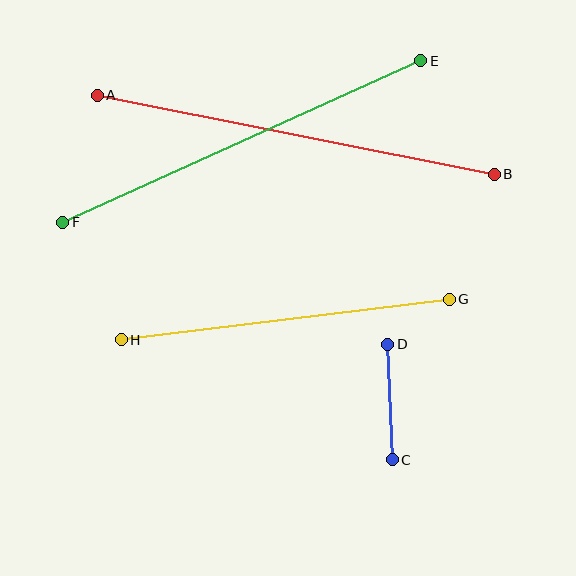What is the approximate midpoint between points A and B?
The midpoint is at approximately (296, 135) pixels.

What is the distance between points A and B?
The distance is approximately 405 pixels.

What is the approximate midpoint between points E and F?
The midpoint is at approximately (242, 142) pixels.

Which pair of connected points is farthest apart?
Points A and B are farthest apart.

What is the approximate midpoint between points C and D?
The midpoint is at approximately (390, 402) pixels.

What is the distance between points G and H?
The distance is approximately 330 pixels.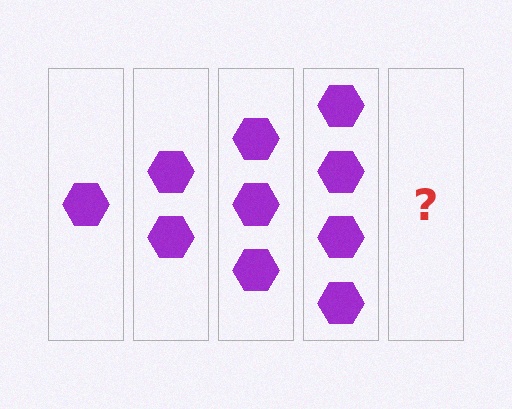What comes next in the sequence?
The next element should be 5 hexagons.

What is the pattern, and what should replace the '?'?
The pattern is that each step adds one more hexagon. The '?' should be 5 hexagons.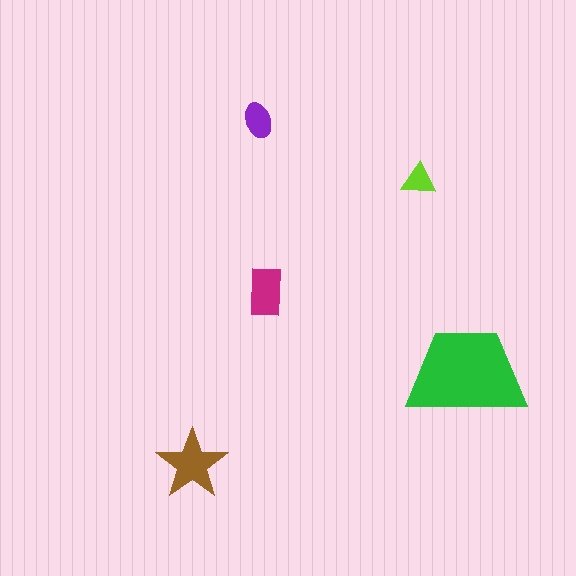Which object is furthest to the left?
The brown star is leftmost.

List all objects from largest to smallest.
The green trapezoid, the brown star, the magenta rectangle, the purple ellipse, the lime triangle.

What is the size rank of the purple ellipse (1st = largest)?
4th.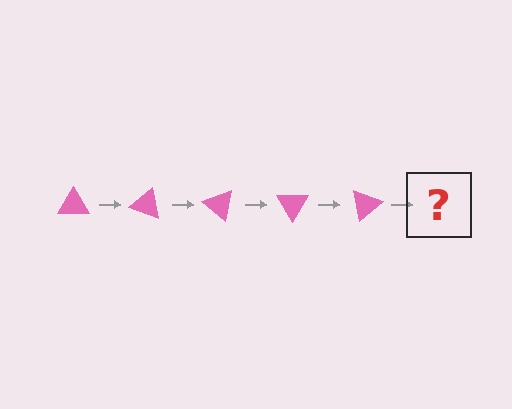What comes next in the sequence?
The next element should be a pink triangle rotated 100 degrees.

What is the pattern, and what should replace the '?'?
The pattern is that the triangle rotates 20 degrees each step. The '?' should be a pink triangle rotated 100 degrees.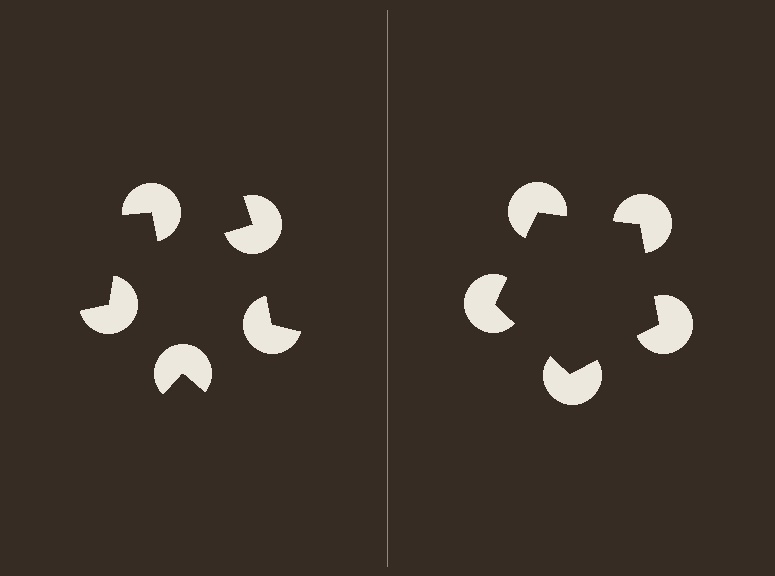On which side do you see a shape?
An illusory pentagon appears on the right side. On the left side the wedge cuts are rotated, so no coherent shape forms.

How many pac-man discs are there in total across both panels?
10 — 5 on each side.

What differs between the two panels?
The pac-man discs are positioned identically on both sides; only the wedge orientations differ. On the right they align to a pentagon; on the left they are misaligned.